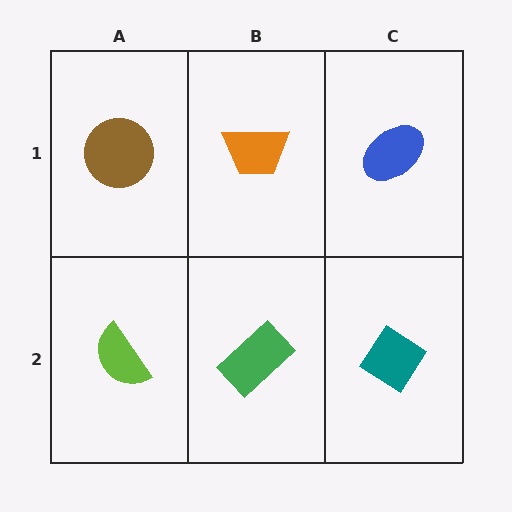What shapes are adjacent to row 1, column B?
A green rectangle (row 2, column B), a brown circle (row 1, column A), a blue ellipse (row 1, column C).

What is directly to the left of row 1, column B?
A brown circle.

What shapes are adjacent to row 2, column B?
An orange trapezoid (row 1, column B), a lime semicircle (row 2, column A), a teal diamond (row 2, column C).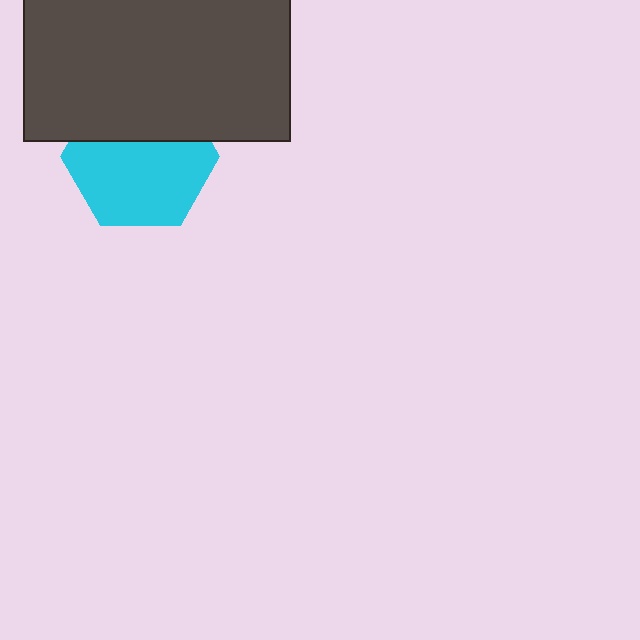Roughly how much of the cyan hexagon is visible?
About half of it is visible (roughly 64%).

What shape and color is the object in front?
The object in front is a dark gray rectangle.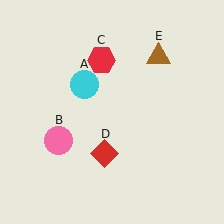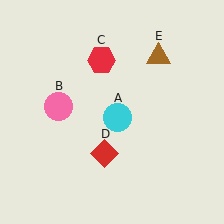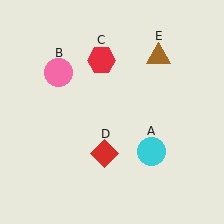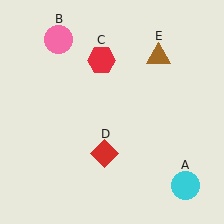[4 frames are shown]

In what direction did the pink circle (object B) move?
The pink circle (object B) moved up.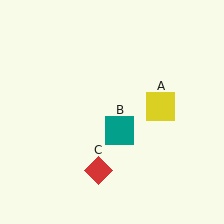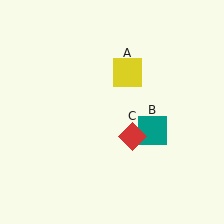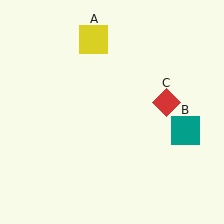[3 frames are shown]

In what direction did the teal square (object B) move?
The teal square (object B) moved right.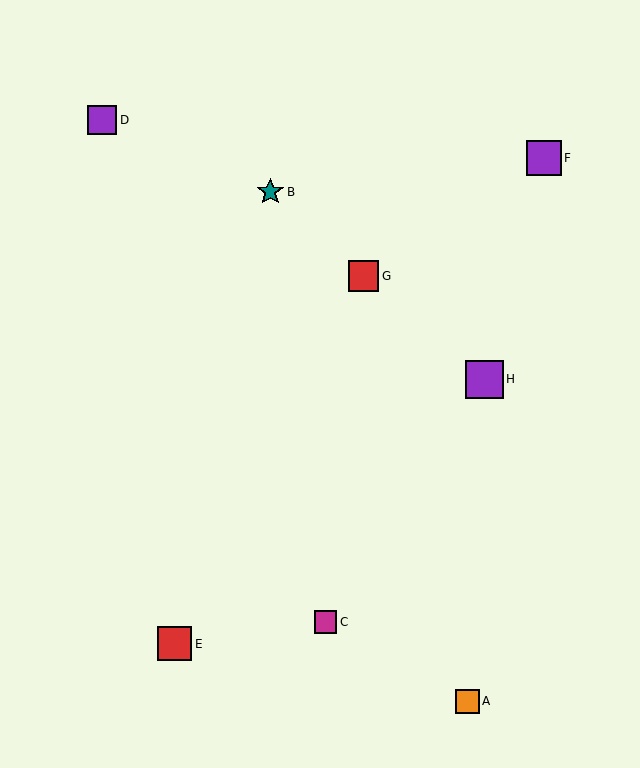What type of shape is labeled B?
Shape B is a teal star.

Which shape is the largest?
The purple square (labeled H) is the largest.